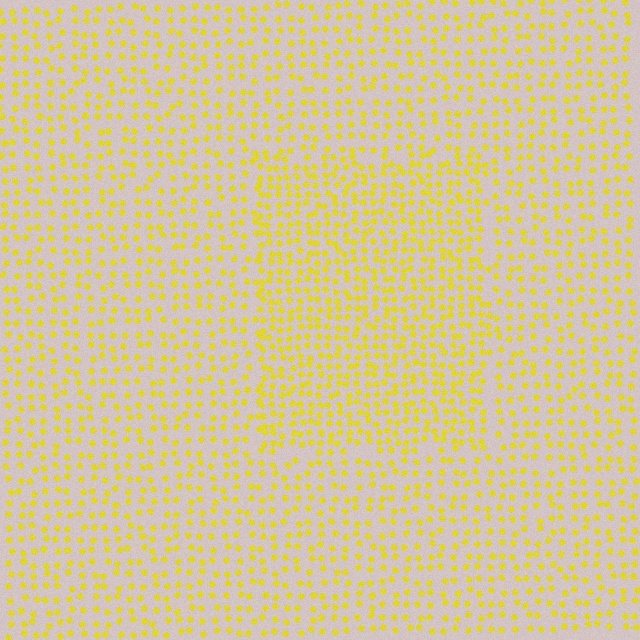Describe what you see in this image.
The image contains small yellow elements arranged at two different densities. A rectangle-shaped region is visible where the elements are more densely packed than the surrounding area.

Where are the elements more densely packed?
The elements are more densely packed inside the rectangle boundary.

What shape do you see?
I see a rectangle.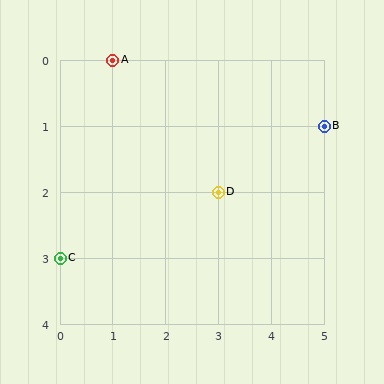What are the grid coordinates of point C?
Point C is at grid coordinates (0, 3).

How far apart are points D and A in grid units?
Points D and A are 2 columns and 2 rows apart (about 2.8 grid units diagonally).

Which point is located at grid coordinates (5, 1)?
Point B is at (5, 1).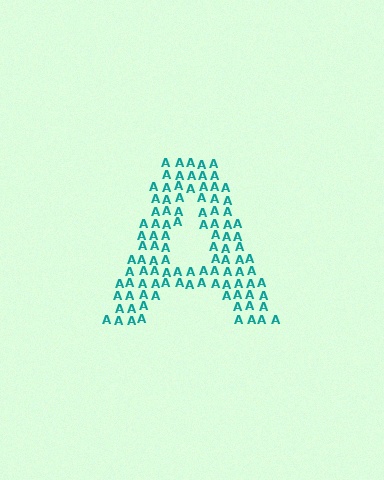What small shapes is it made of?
It is made of small letter A's.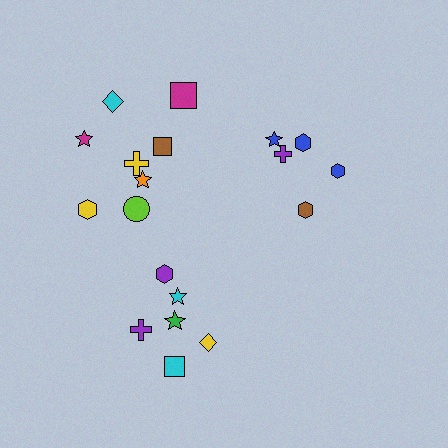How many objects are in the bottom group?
There are 6 objects.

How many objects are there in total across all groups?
There are 19 objects.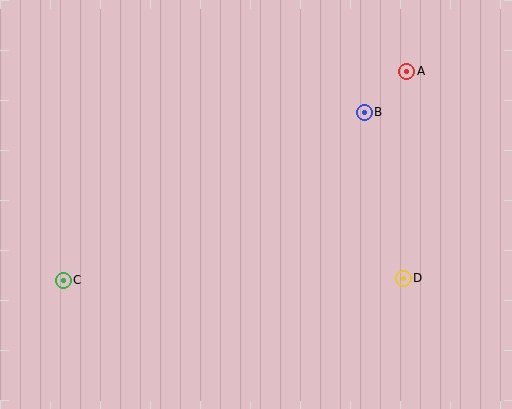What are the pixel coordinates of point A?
Point A is at (407, 71).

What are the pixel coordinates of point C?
Point C is at (63, 280).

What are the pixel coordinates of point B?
Point B is at (364, 112).